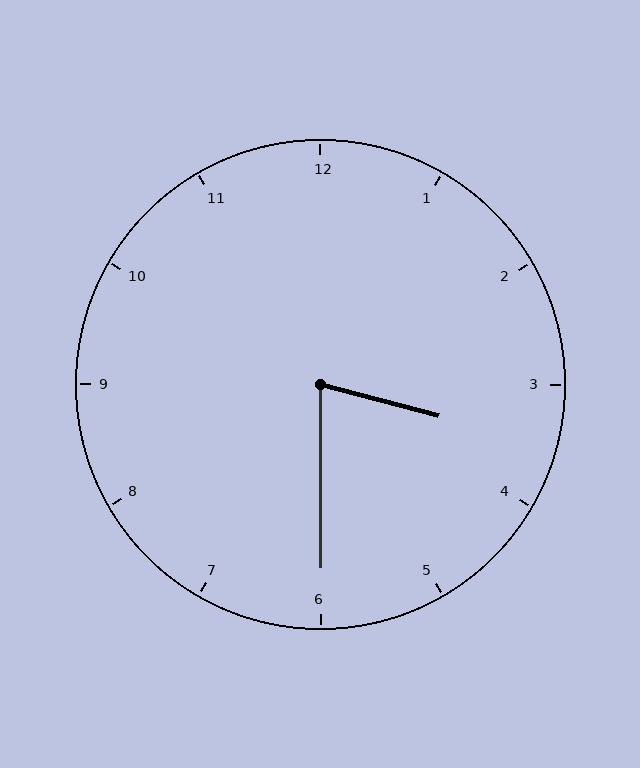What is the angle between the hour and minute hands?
Approximately 75 degrees.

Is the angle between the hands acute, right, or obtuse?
It is acute.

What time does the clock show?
3:30.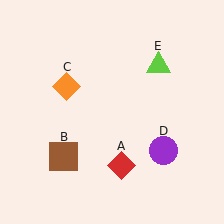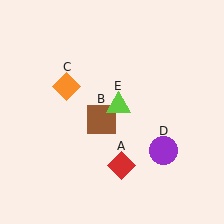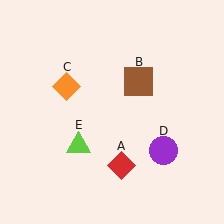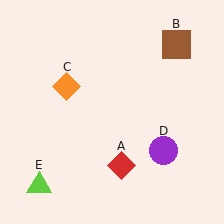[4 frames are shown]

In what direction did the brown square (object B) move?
The brown square (object B) moved up and to the right.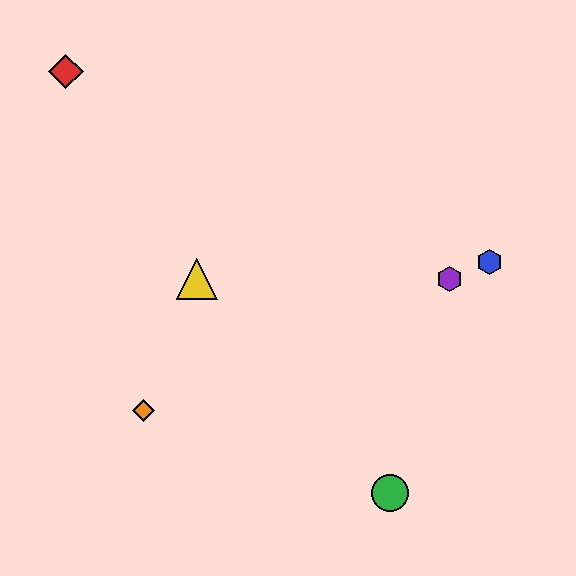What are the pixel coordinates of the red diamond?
The red diamond is at (66, 71).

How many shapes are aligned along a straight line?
3 shapes (the blue hexagon, the purple hexagon, the orange diamond) are aligned along a straight line.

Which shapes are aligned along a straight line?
The blue hexagon, the purple hexagon, the orange diamond are aligned along a straight line.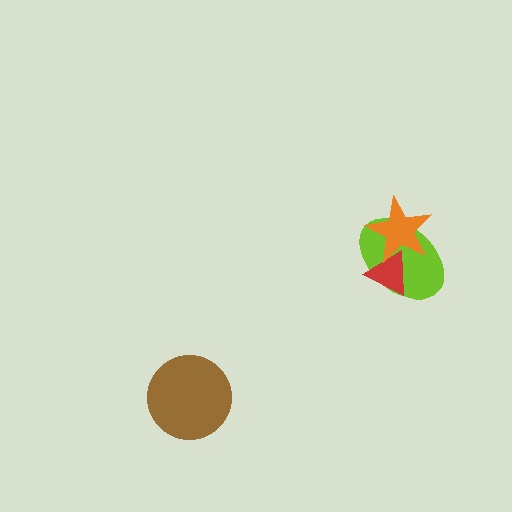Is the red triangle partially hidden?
Yes, it is partially covered by another shape.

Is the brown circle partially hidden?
No, no other shape covers it.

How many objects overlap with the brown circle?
0 objects overlap with the brown circle.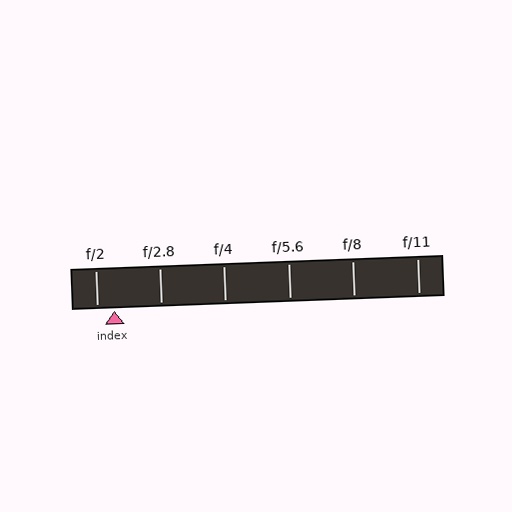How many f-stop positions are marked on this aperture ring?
There are 6 f-stop positions marked.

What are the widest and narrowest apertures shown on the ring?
The widest aperture shown is f/2 and the narrowest is f/11.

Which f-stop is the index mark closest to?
The index mark is closest to f/2.